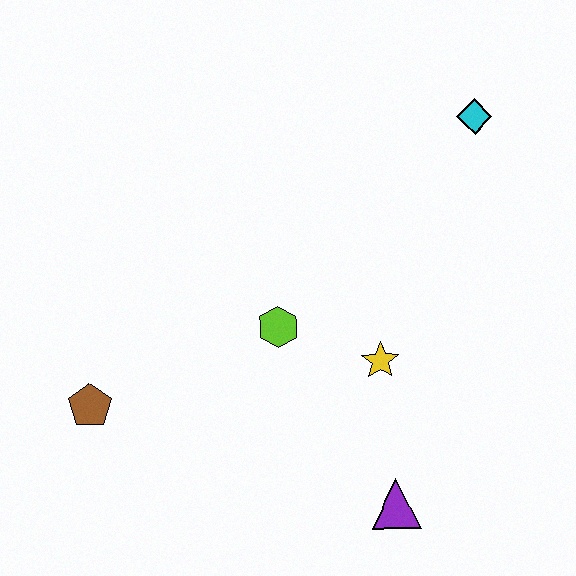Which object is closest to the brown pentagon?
The lime hexagon is closest to the brown pentagon.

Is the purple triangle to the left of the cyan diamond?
Yes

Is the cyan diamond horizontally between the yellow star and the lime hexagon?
No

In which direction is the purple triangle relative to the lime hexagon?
The purple triangle is below the lime hexagon.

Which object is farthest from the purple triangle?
The cyan diamond is farthest from the purple triangle.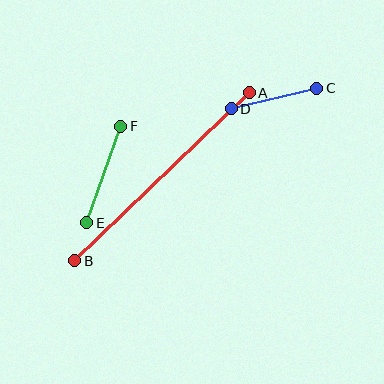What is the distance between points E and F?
The distance is approximately 102 pixels.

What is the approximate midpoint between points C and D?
The midpoint is at approximately (274, 99) pixels.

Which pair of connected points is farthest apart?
Points A and B are farthest apart.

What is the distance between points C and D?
The distance is approximately 88 pixels.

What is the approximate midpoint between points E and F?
The midpoint is at approximately (104, 174) pixels.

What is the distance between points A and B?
The distance is approximately 243 pixels.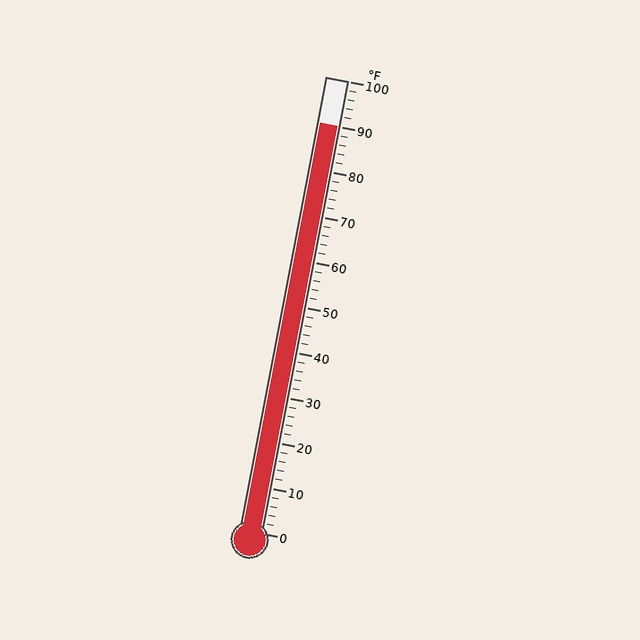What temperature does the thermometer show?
The thermometer shows approximately 90°F.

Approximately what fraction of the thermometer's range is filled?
The thermometer is filled to approximately 90% of its range.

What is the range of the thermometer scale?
The thermometer scale ranges from 0°F to 100°F.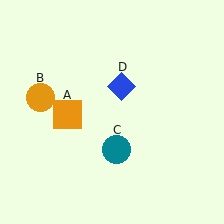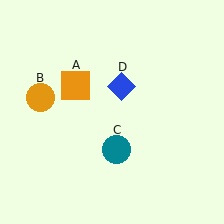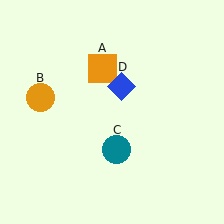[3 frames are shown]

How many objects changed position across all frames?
1 object changed position: orange square (object A).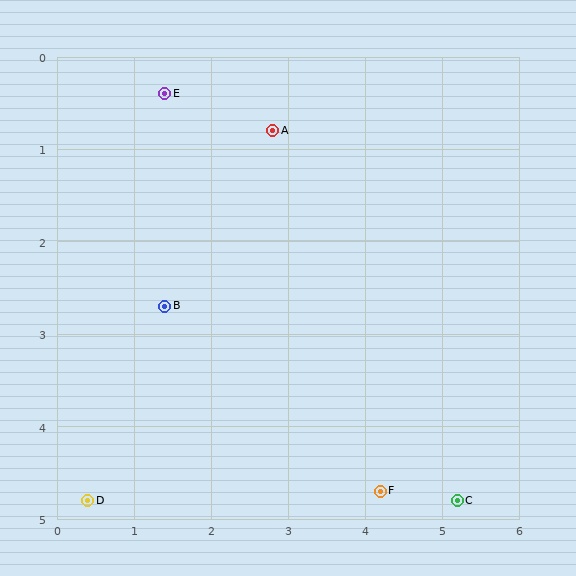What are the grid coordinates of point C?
Point C is at approximately (5.2, 4.8).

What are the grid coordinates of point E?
Point E is at approximately (1.4, 0.4).